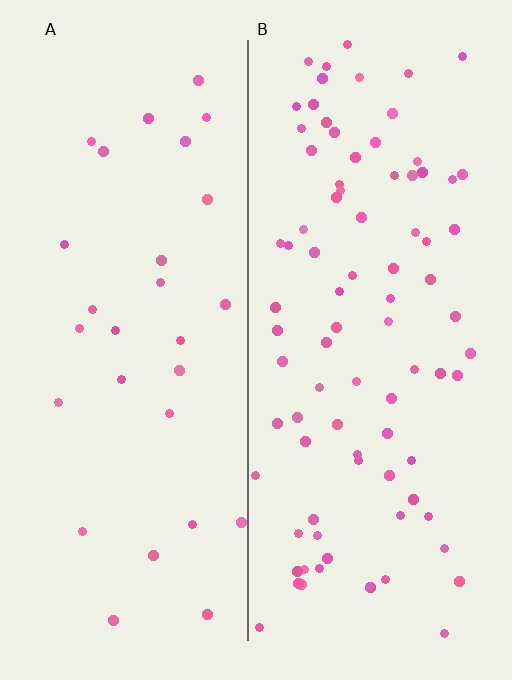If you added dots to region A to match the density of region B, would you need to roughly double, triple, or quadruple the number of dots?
Approximately triple.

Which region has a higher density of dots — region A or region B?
B (the right).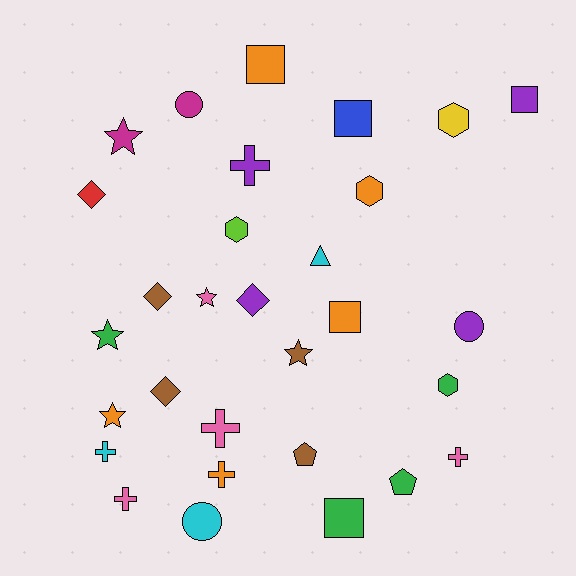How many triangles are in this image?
There is 1 triangle.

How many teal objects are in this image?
There are no teal objects.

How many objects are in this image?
There are 30 objects.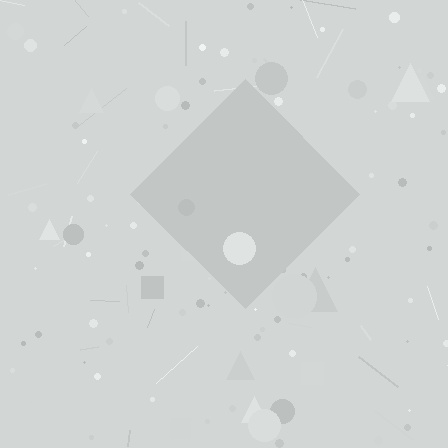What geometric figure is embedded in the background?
A diamond is embedded in the background.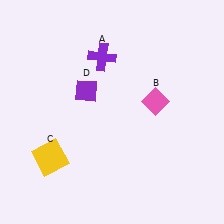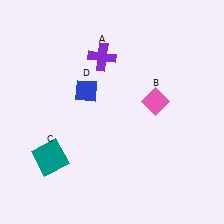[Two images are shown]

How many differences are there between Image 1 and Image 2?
There are 2 differences between the two images.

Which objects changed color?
C changed from yellow to teal. D changed from purple to blue.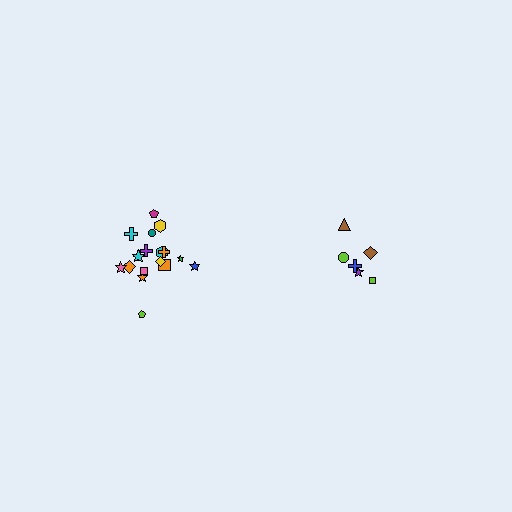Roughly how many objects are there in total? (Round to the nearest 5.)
Roughly 25 objects in total.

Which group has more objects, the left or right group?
The left group.